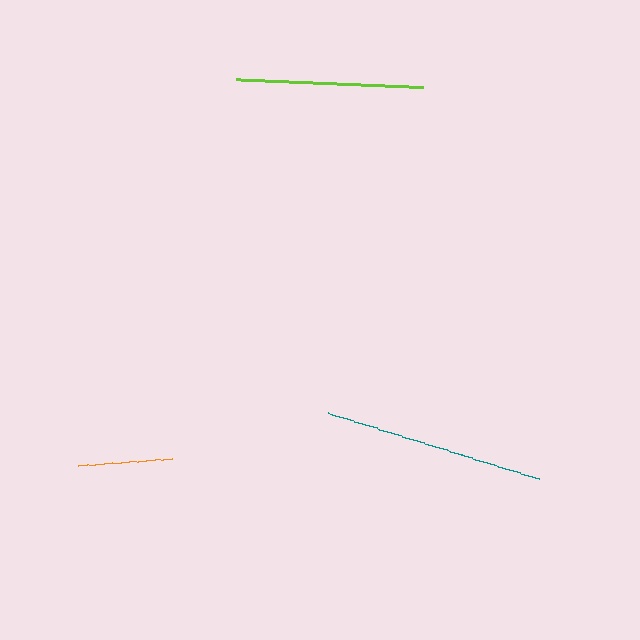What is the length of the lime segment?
The lime segment is approximately 187 pixels long.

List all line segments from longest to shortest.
From longest to shortest: teal, lime, orange.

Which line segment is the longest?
The teal line is the longest at approximately 220 pixels.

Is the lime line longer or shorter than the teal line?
The teal line is longer than the lime line.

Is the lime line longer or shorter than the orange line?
The lime line is longer than the orange line.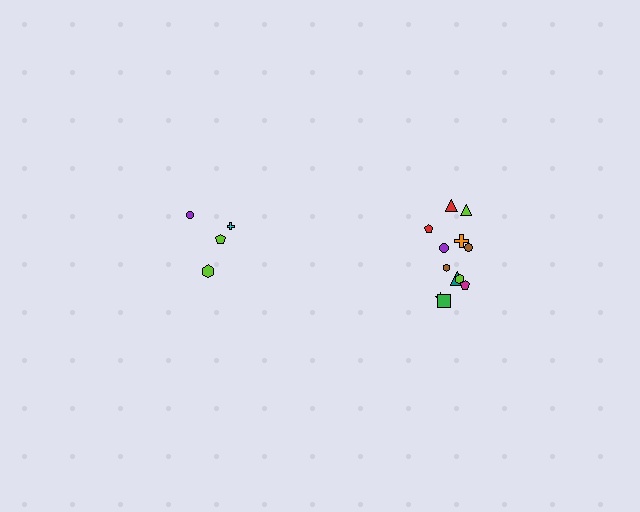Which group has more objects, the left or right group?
The right group.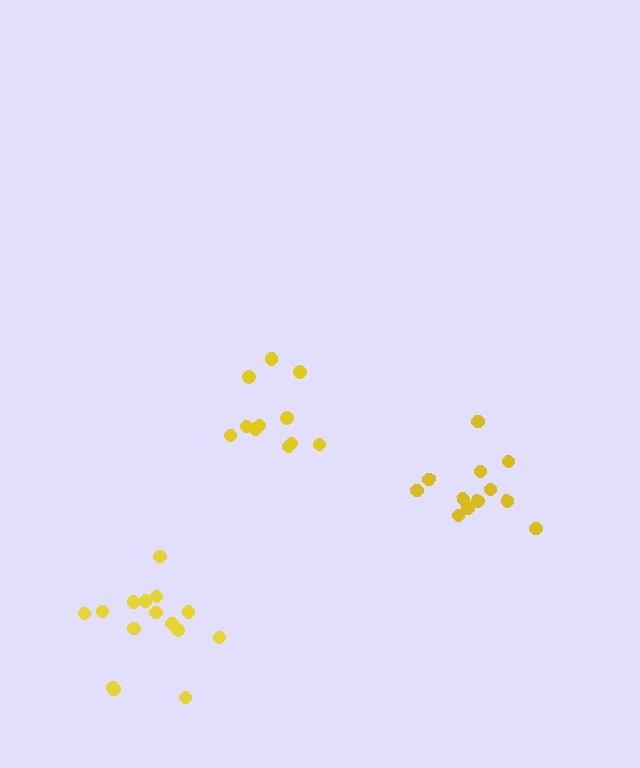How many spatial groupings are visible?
There are 3 spatial groupings.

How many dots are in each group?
Group 1: 11 dots, Group 2: 15 dots, Group 3: 12 dots (38 total).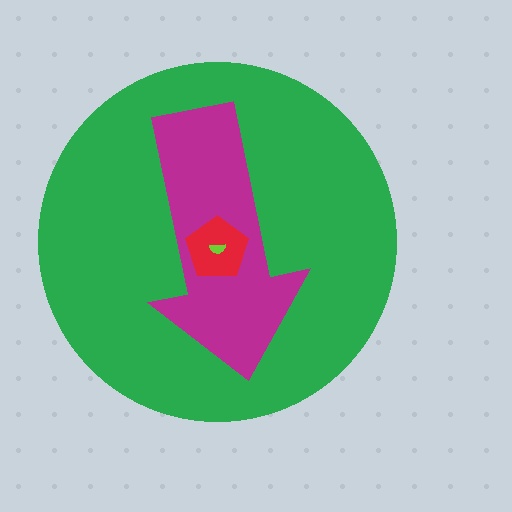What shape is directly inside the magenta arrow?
The red pentagon.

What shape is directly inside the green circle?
The magenta arrow.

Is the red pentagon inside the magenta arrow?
Yes.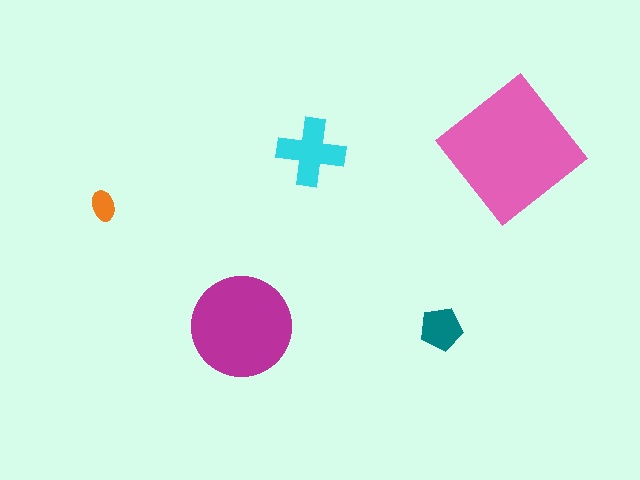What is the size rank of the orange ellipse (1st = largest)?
5th.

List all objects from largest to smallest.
The pink diamond, the magenta circle, the cyan cross, the teal pentagon, the orange ellipse.